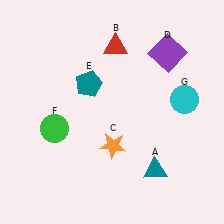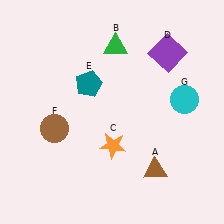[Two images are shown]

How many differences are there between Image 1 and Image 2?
There are 3 differences between the two images.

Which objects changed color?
A changed from teal to brown. B changed from red to green. F changed from green to brown.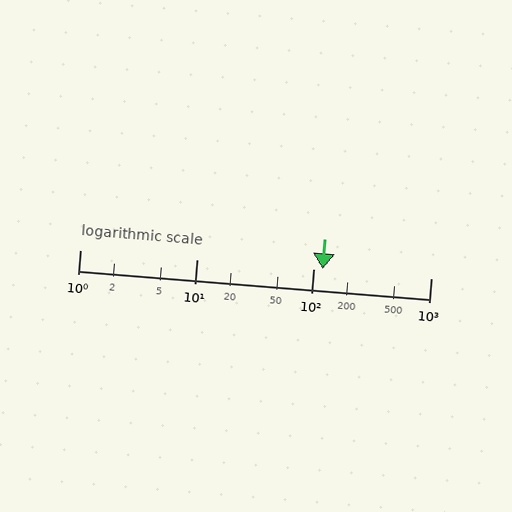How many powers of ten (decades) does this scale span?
The scale spans 3 decades, from 1 to 1000.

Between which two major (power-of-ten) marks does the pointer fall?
The pointer is between 100 and 1000.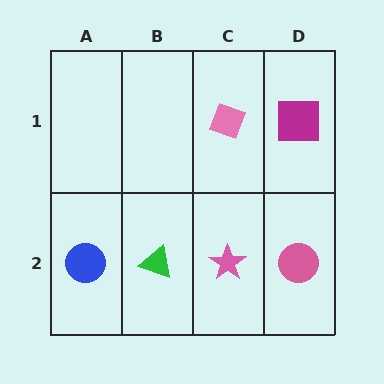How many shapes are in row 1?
2 shapes.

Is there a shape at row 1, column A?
No, that cell is empty.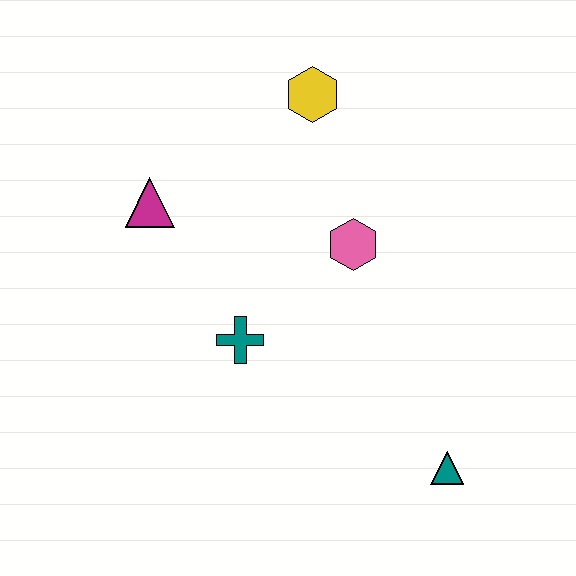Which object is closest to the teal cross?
The pink hexagon is closest to the teal cross.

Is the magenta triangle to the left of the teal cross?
Yes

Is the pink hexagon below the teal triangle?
No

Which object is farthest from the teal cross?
The yellow hexagon is farthest from the teal cross.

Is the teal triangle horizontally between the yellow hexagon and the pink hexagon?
No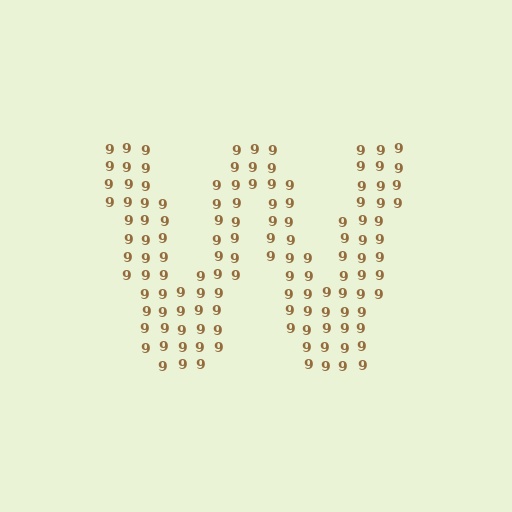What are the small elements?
The small elements are digit 9's.